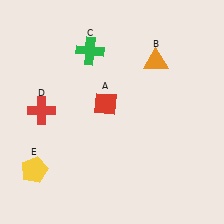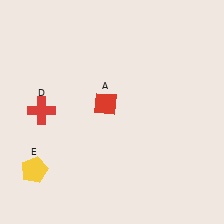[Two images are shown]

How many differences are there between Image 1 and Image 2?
There are 2 differences between the two images.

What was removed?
The orange triangle (B), the green cross (C) were removed in Image 2.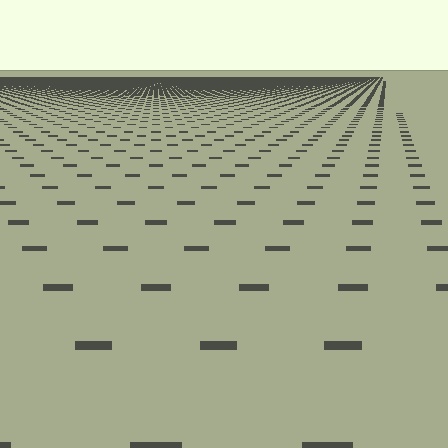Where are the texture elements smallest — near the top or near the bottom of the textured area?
Near the top.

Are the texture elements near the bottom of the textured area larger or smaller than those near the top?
Larger. Near the bottom, elements are closer to the viewer and appear at a bigger on-screen size.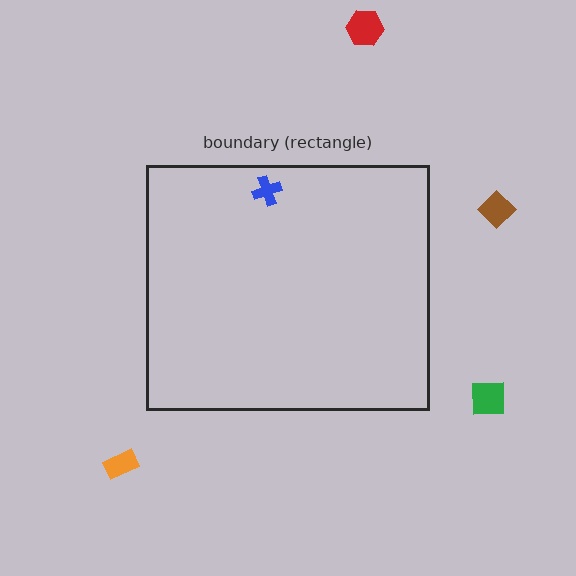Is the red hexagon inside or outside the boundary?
Outside.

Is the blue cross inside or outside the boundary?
Inside.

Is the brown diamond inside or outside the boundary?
Outside.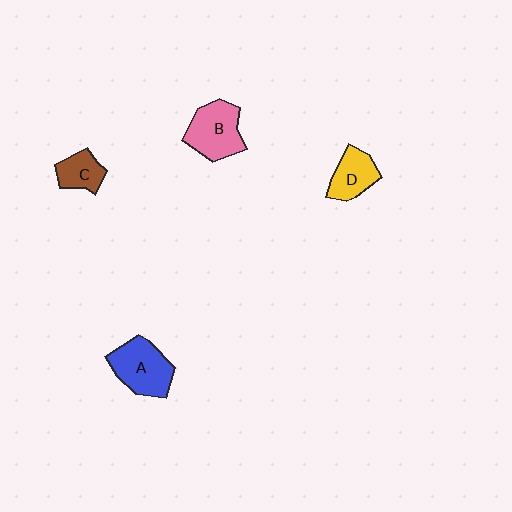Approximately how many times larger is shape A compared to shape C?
Approximately 1.8 times.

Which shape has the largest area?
Shape A (blue).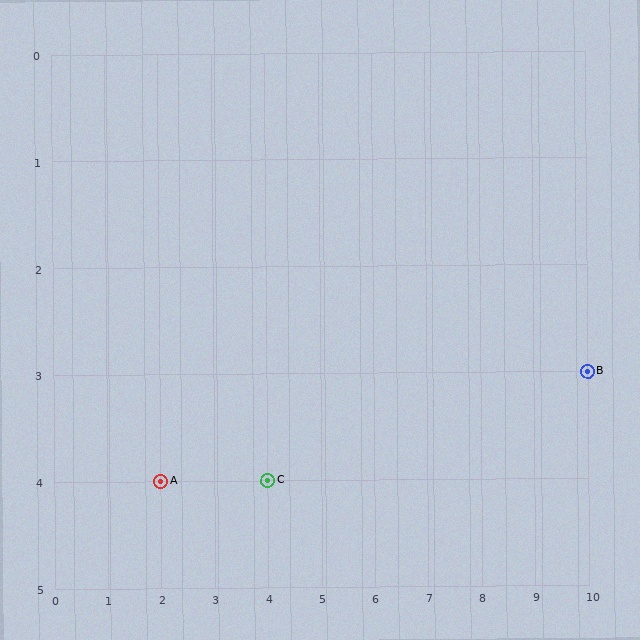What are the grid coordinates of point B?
Point B is at grid coordinates (10, 3).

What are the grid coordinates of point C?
Point C is at grid coordinates (4, 4).